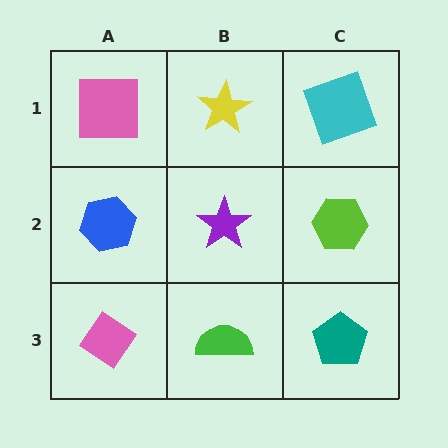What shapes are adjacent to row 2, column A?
A pink square (row 1, column A), a pink diamond (row 3, column A), a purple star (row 2, column B).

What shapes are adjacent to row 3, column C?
A lime hexagon (row 2, column C), a green semicircle (row 3, column B).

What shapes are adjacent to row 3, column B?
A purple star (row 2, column B), a pink diamond (row 3, column A), a teal pentagon (row 3, column C).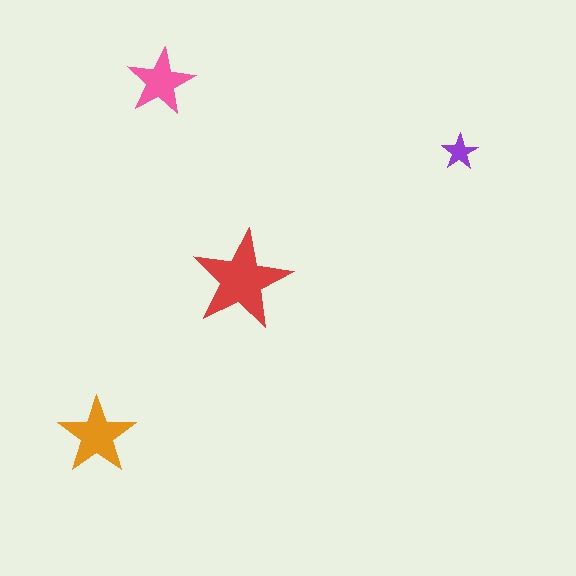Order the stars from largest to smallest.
the red one, the orange one, the pink one, the purple one.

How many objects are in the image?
There are 4 objects in the image.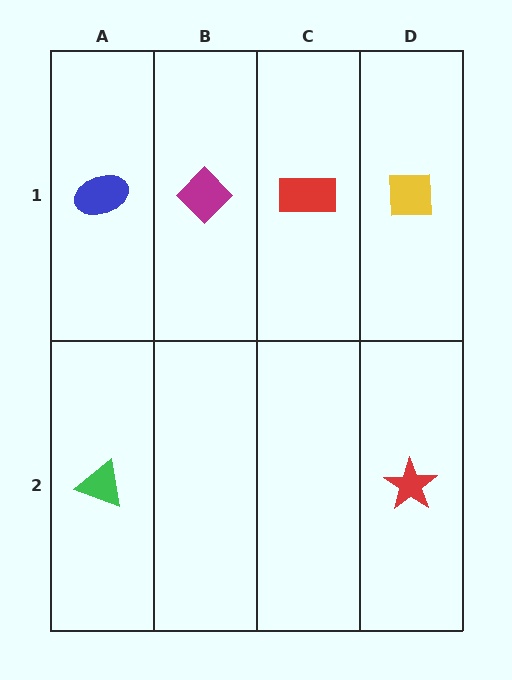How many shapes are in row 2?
2 shapes.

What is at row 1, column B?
A magenta diamond.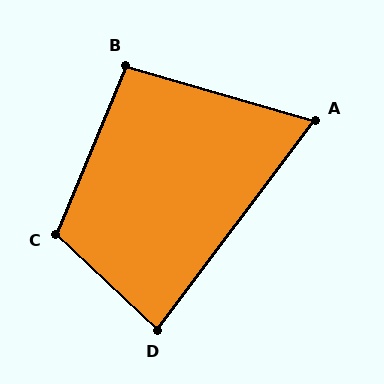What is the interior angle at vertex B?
Approximately 96 degrees (obtuse).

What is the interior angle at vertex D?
Approximately 84 degrees (acute).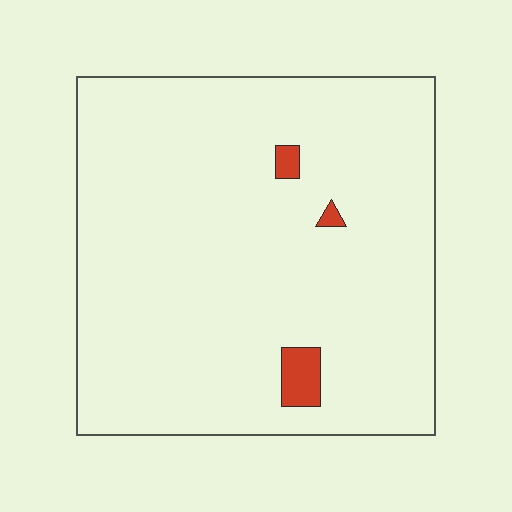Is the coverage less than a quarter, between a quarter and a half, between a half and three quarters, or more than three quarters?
Less than a quarter.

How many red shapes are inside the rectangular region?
3.